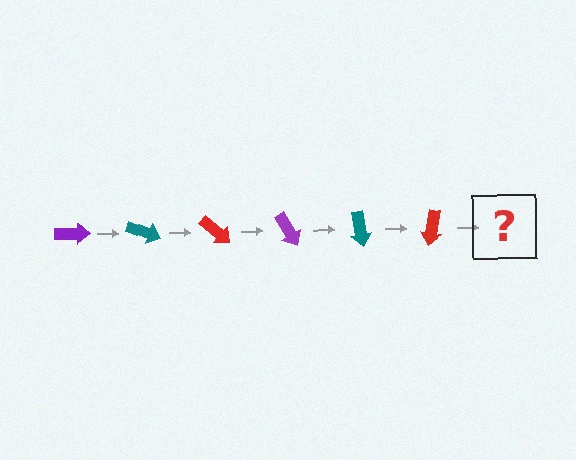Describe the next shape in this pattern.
It should be a purple arrow, rotated 120 degrees from the start.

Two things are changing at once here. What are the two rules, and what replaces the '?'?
The two rules are that it rotates 20 degrees each step and the color cycles through purple, teal, and red. The '?' should be a purple arrow, rotated 120 degrees from the start.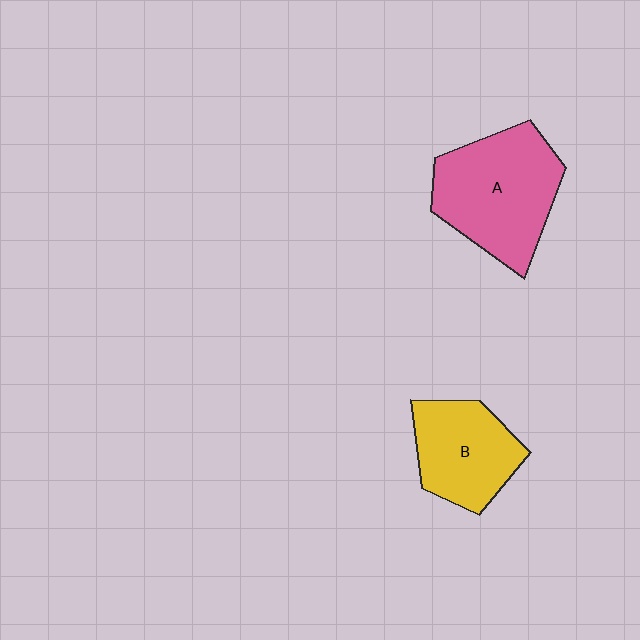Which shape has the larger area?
Shape A (pink).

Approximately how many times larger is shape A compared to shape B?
Approximately 1.4 times.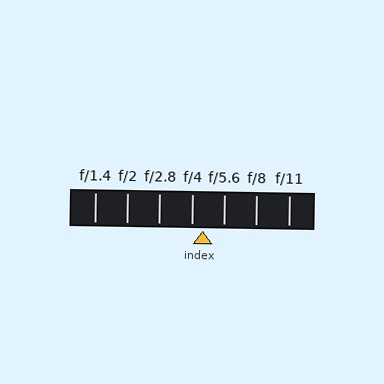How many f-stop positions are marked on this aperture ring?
There are 7 f-stop positions marked.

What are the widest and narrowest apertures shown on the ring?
The widest aperture shown is f/1.4 and the narrowest is f/11.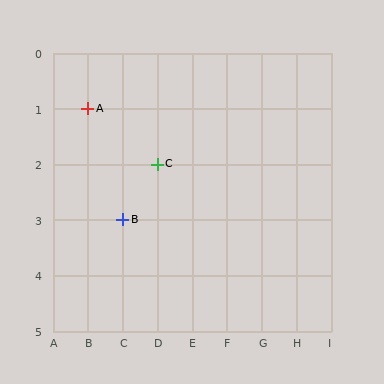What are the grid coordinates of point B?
Point B is at grid coordinates (C, 3).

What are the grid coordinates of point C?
Point C is at grid coordinates (D, 2).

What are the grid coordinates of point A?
Point A is at grid coordinates (B, 1).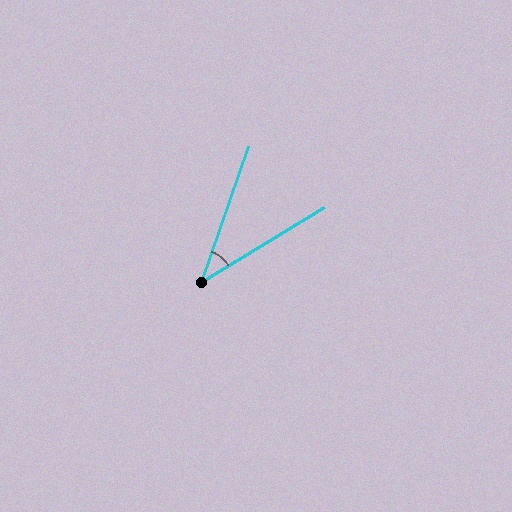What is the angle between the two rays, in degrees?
Approximately 40 degrees.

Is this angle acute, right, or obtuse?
It is acute.